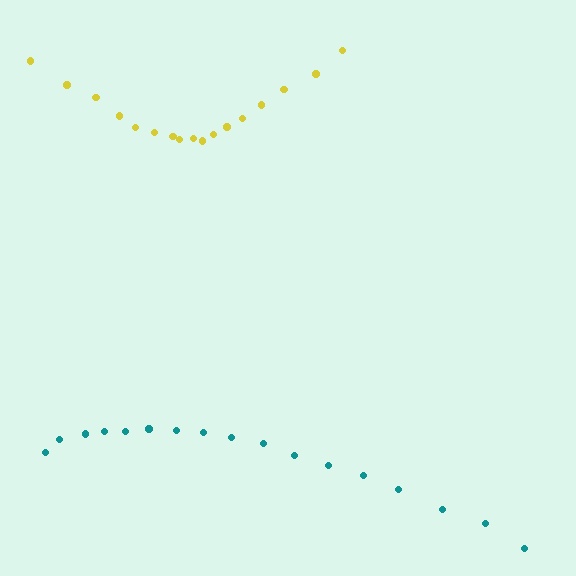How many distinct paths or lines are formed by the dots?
There are 2 distinct paths.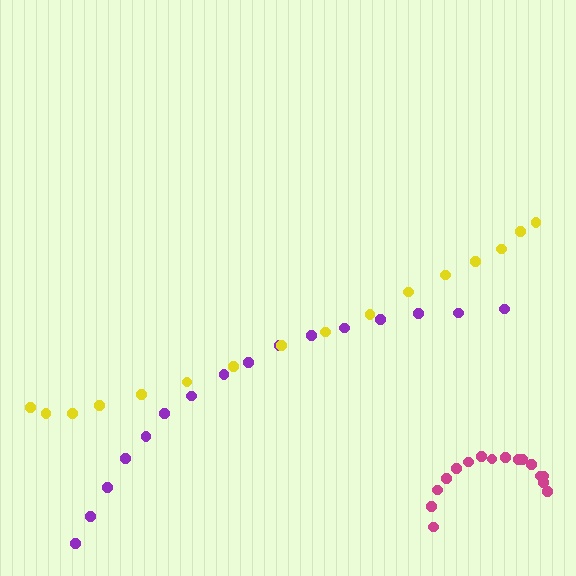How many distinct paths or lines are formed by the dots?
There are 3 distinct paths.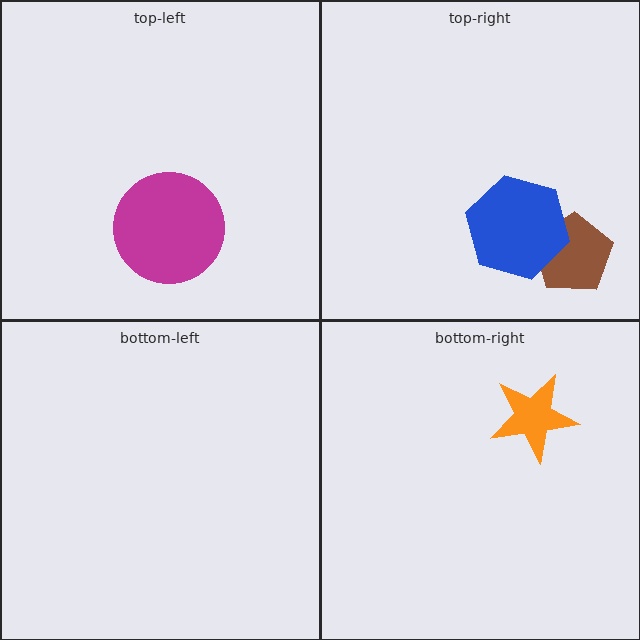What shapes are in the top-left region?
The magenta circle.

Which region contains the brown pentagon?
The top-right region.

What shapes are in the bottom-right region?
The orange star.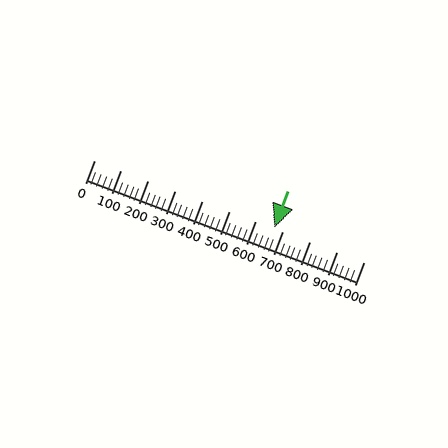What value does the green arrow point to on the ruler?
The green arrow points to approximately 668.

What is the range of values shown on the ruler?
The ruler shows values from 0 to 1000.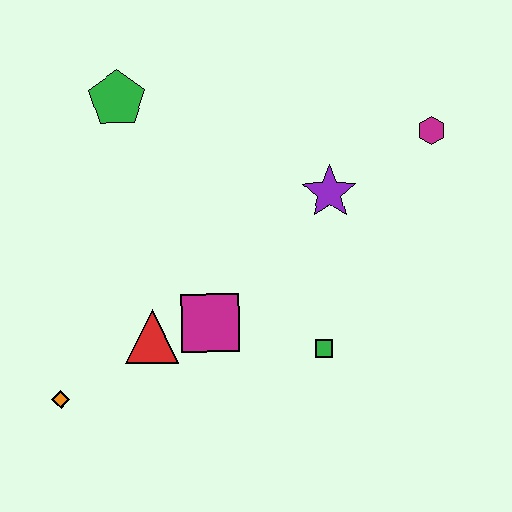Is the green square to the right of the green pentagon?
Yes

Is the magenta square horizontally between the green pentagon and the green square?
Yes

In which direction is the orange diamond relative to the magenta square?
The orange diamond is to the left of the magenta square.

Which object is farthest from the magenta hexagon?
The orange diamond is farthest from the magenta hexagon.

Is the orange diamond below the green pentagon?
Yes